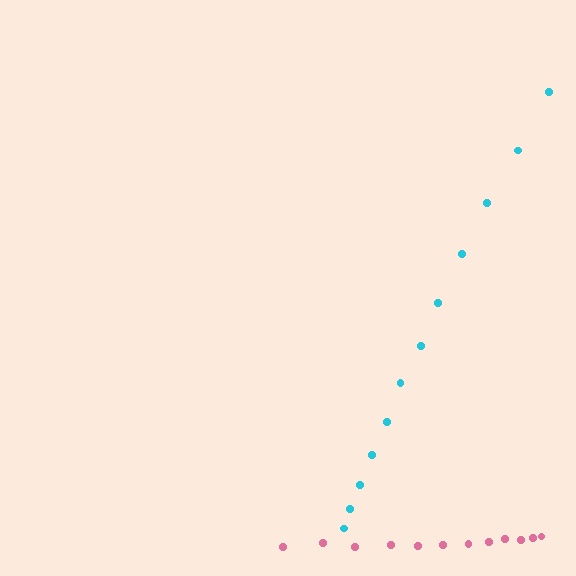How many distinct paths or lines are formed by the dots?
There are 2 distinct paths.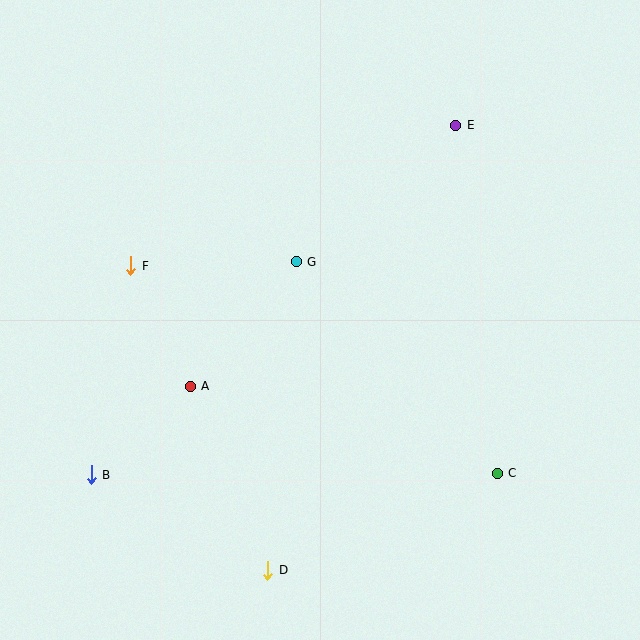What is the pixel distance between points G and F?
The distance between G and F is 166 pixels.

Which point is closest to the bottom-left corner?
Point B is closest to the bottom-left corner.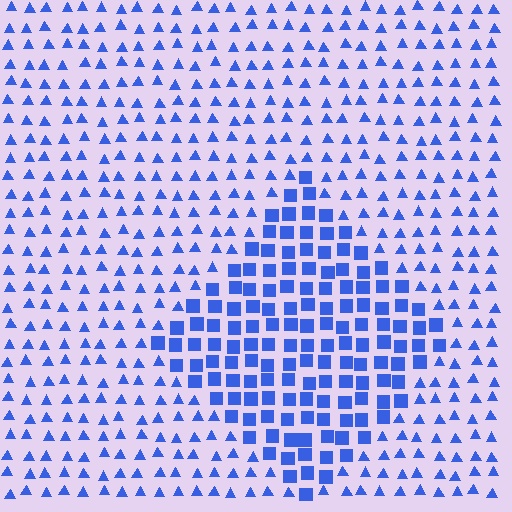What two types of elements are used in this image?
The image uses squares inside the diamond region and triangles outside it.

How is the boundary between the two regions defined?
The boundary is defined by a change in element shape: squares inside vs. triangles outside. All elements share the same color and spacing.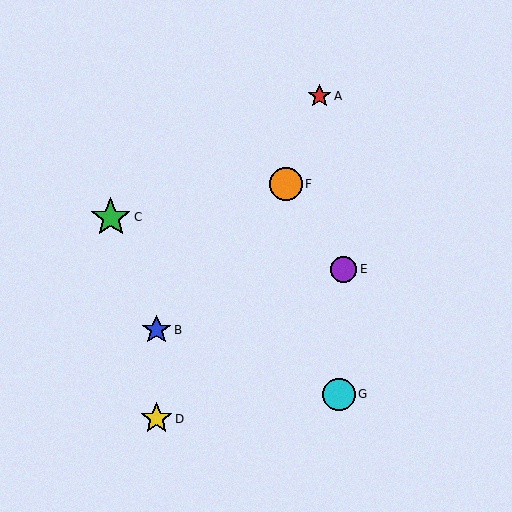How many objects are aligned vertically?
2 objects (B, D) are aligned vertically.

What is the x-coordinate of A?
Object A is at x≈319.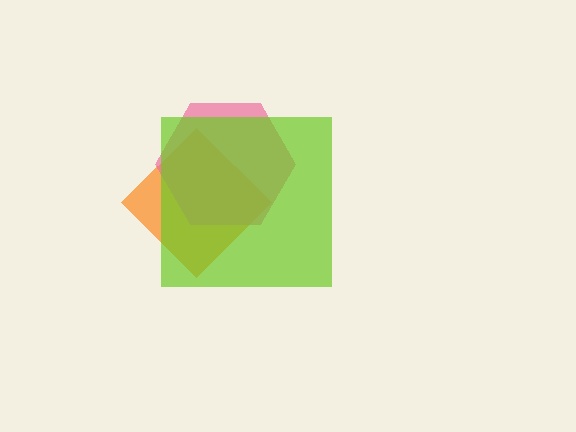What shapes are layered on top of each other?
The layered shapes are: an orange diamond, a pink hexagon, a lime square.